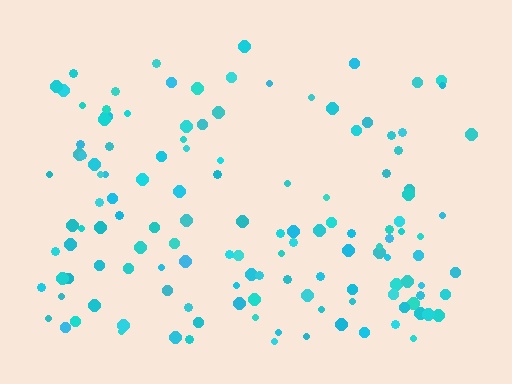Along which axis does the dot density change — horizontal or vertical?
Vertical.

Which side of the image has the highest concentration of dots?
The bottom.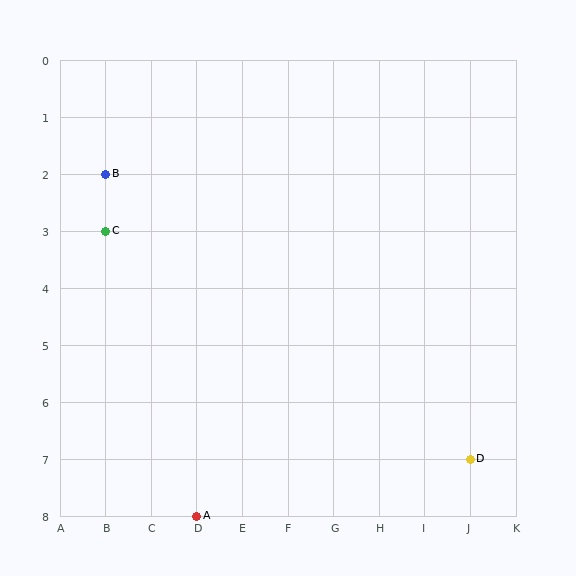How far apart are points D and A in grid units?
Points D and A are 6 columns and 1 row apart (about 6.1 grid units diagonally).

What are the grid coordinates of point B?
Point B is at grid coordinates (B, 2).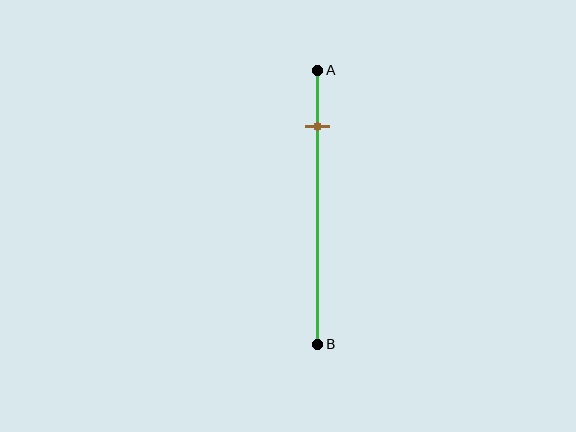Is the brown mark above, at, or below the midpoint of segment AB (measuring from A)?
The brown mark is above the midpoint of segment AB.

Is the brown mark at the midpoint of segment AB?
No, the mark is at about 20% from A, not at the 50% midpoint.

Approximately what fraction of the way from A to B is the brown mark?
The brown mark is approximately 20% of the way from A to B.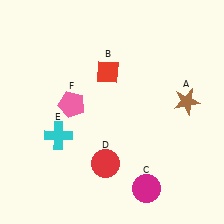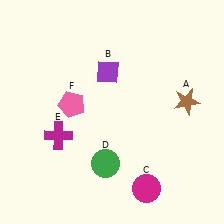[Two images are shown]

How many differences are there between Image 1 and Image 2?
There are 3 differences between the two images.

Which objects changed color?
B changed from red to purple. D changed from red to green. E changed from cyan to magenta.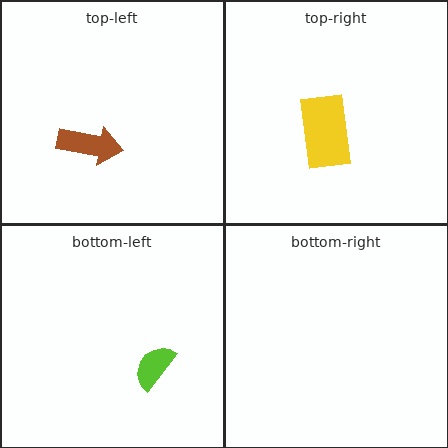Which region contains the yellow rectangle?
The top-right region.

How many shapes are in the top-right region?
1.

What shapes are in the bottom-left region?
The lime semicircle.